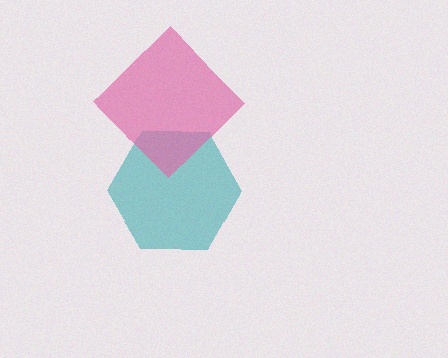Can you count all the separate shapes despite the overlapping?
Yes, there are 2 separate shapes.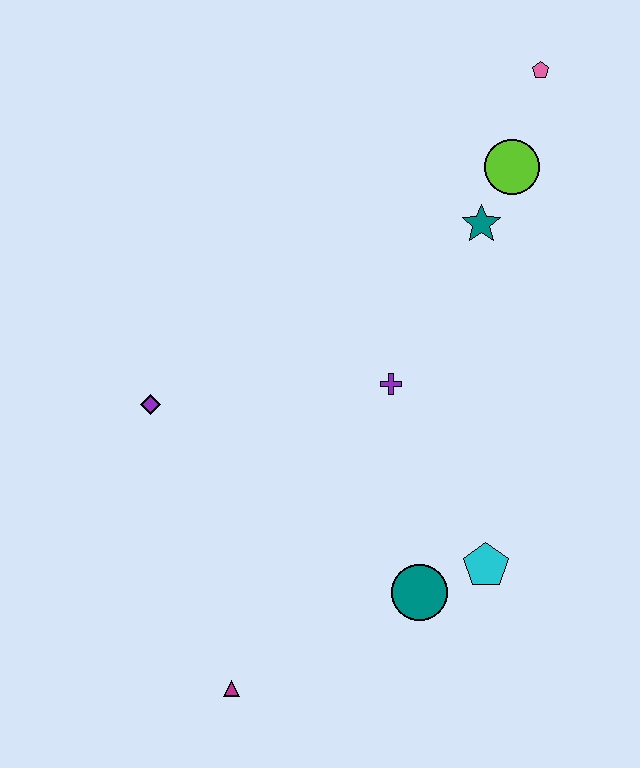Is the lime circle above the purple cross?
Yes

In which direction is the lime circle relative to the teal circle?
The lime circle is above the teal circle.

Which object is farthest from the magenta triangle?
The pink pentagon is farthest from the magenta triangle.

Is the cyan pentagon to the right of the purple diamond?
Yes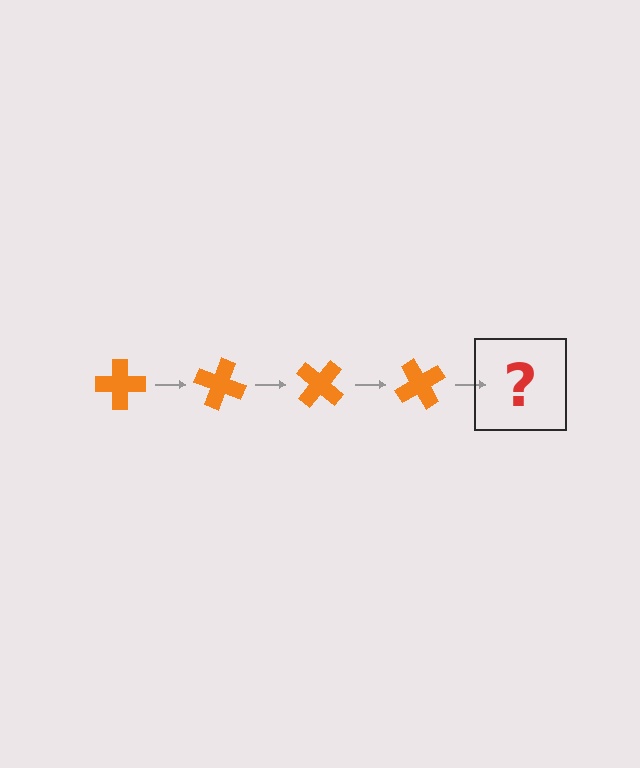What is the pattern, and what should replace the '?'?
The pattern is that the cross rotates 20 degrees each step. The '?' should be an orange cross rotated 80 degrees.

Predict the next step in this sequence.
The next step is an orange cross rotated 80 degrees.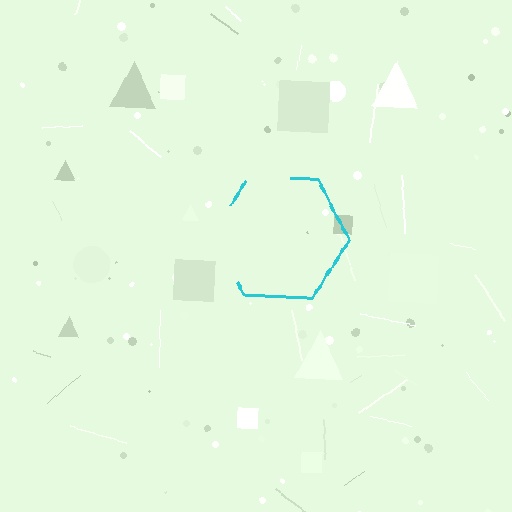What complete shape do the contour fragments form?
The contour fragments form a hexagon.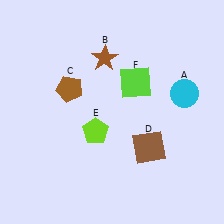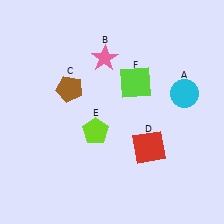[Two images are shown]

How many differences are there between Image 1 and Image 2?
There are 2 differences between the two images.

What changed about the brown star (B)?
In Image 1, B is brown. In Image 2, it changed to pink.